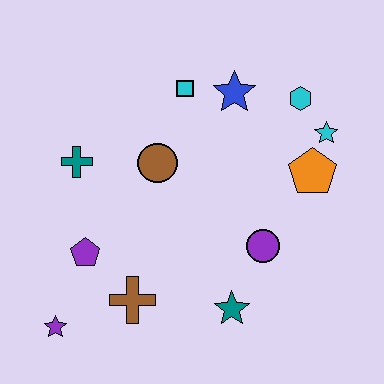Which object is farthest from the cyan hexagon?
The purple star is farthest from the cyan hexagon.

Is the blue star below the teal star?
No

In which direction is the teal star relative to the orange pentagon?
The teal star is below the orange pentagon.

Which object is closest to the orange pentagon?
The cyan star is closest to the orange pentagon.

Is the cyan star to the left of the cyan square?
No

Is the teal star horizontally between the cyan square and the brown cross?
No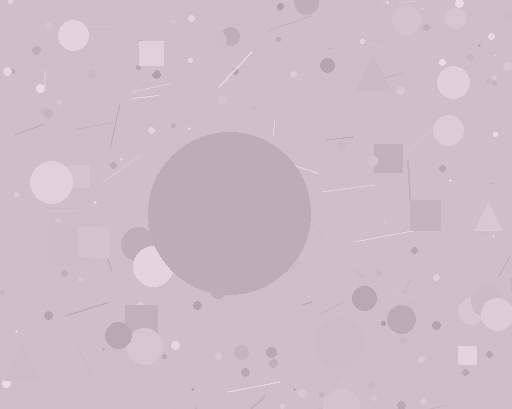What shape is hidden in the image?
A circle is hidden in the image.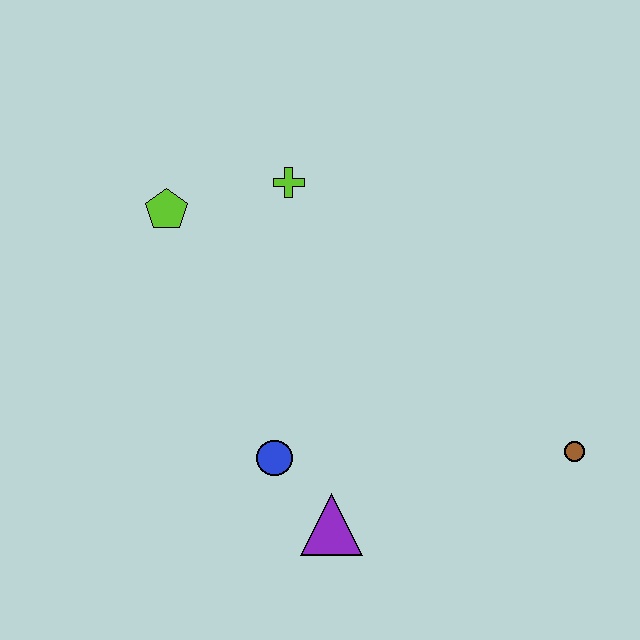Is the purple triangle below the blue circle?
Yes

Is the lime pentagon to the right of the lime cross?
No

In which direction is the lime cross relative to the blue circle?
The lime cross is above the blue circle.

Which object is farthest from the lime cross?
The brown circle is farthest from the lime cross.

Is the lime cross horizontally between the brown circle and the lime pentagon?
Yes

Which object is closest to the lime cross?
The lime pentagon is closest to the lime cross.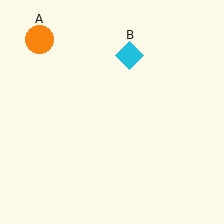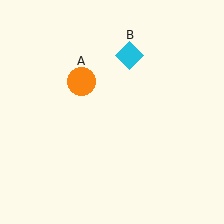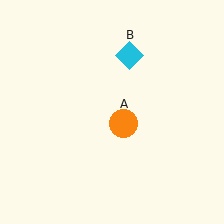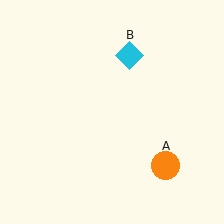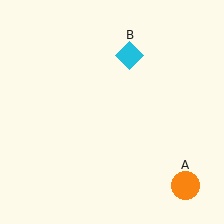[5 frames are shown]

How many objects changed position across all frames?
1 object changed position: orange circle (object A).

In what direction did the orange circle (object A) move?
The orange circle (object A) moved down and to the right.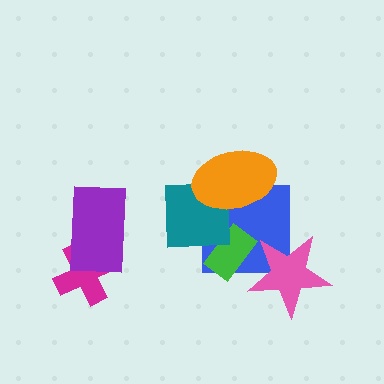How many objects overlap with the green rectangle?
3 objects overlap with the green rectangle.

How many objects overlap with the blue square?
4 objects overlap with the blue square.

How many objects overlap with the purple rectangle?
1 object overlaps with the purple rectangle.